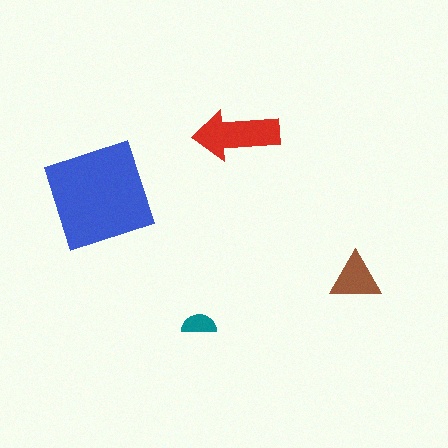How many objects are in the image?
There are 4 objects in the image.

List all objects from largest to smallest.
The blue square, the red arrow, the brown triangle, the teal semicircle.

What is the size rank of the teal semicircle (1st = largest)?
4th.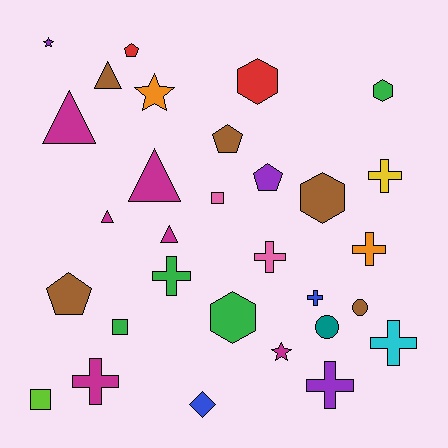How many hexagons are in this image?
There are 4 hexagons.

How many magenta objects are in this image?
There are 6 magenta objects.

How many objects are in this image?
There are 30 objects.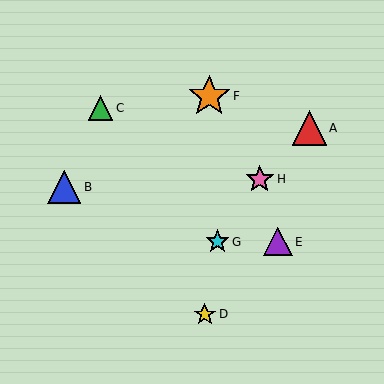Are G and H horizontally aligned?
No, G is at y≈242 and H is at y≈179.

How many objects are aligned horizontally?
2 objects (E, G) are aligned horizontally.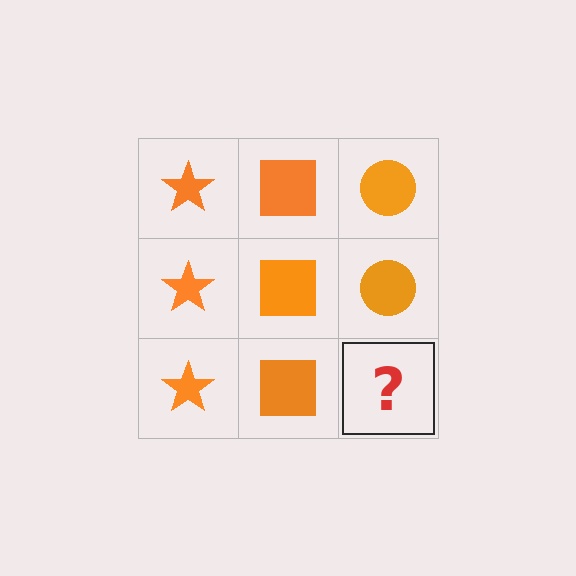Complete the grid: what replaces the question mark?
The question mark should be replaced with an orange circle.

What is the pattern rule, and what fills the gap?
The rule is that each column has a consistent shape. The gap should be filled with an orange circle.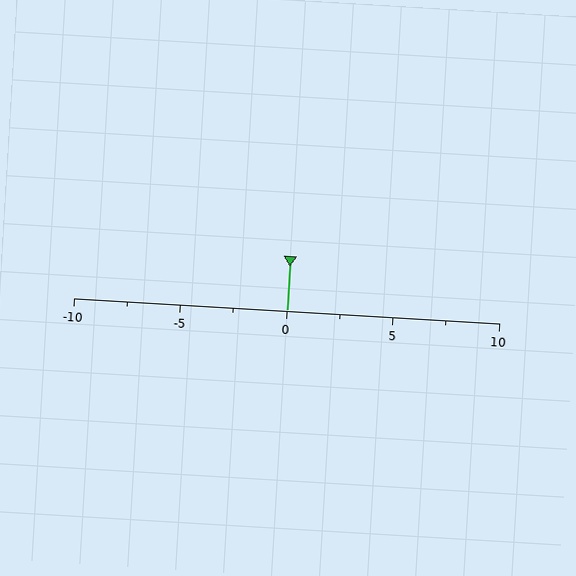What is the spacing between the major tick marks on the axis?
The major ticks are spaced 5 apart.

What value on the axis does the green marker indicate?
The marker indicates approximately 0.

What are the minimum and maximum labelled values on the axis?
The axis runs from -10 to 10.